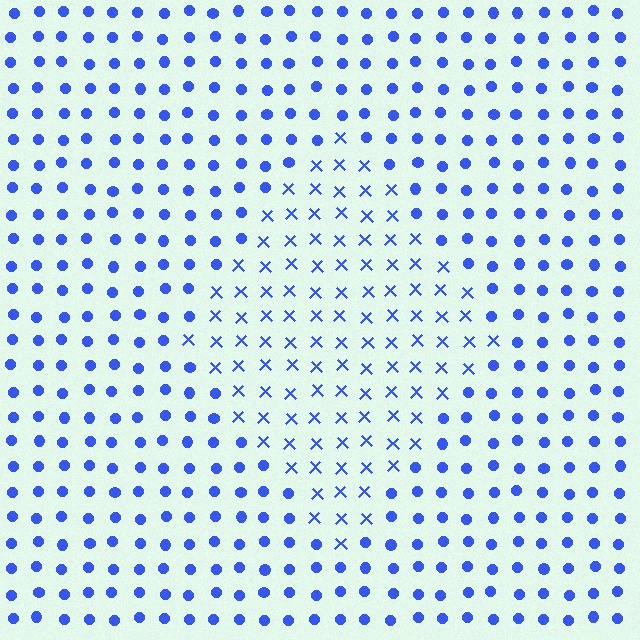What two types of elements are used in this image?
The image uses X marks inside the diamond region and circles outside it.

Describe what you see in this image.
The image is filled with small blue elements arranged in a uniform grid. A diamond-shaped region contains X marks, while the surrounding area contains circles. The boundary is defined purely by the change in element shape.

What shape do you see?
I see a diamond.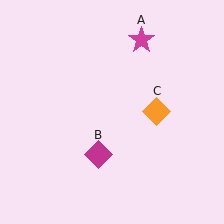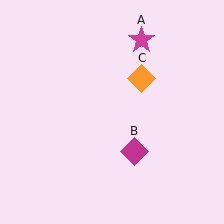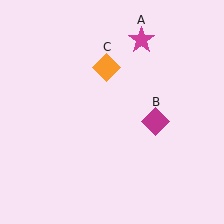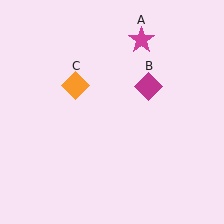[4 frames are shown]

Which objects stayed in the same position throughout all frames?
Magenta star (object A) remained stationary.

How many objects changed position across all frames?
2 objects changed position: magenta diamond (object B), orange diamond (object C).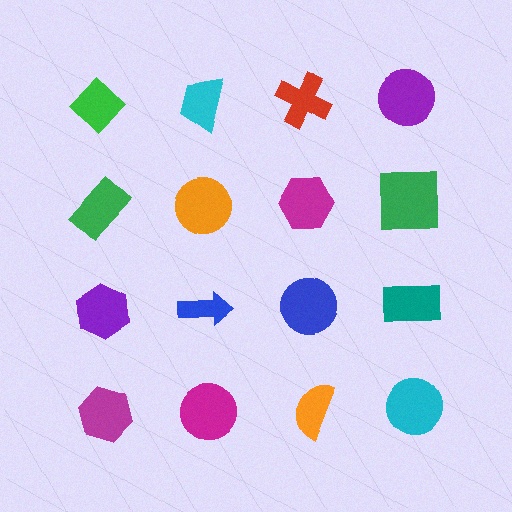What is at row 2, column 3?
A magenta hexagon.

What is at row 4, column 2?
A magenta circle.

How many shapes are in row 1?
4 shapes.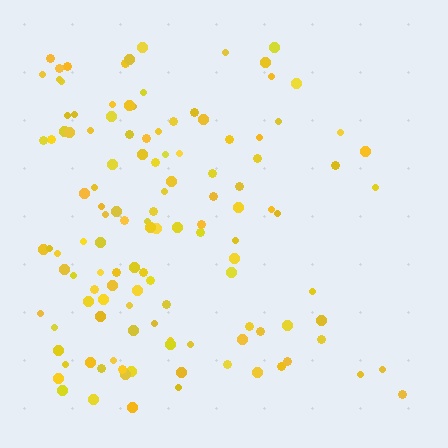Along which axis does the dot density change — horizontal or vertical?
Horizontal.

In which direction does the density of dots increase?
From right to left, with the left side densest.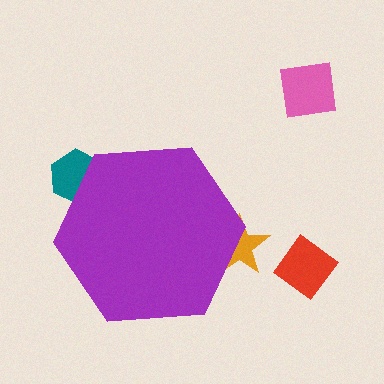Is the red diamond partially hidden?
No, the red diamond is fully visible.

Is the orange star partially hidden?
Yes, the orange star is partially hidden behind the purple hexagon.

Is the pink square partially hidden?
No, the pink square is fully visible.